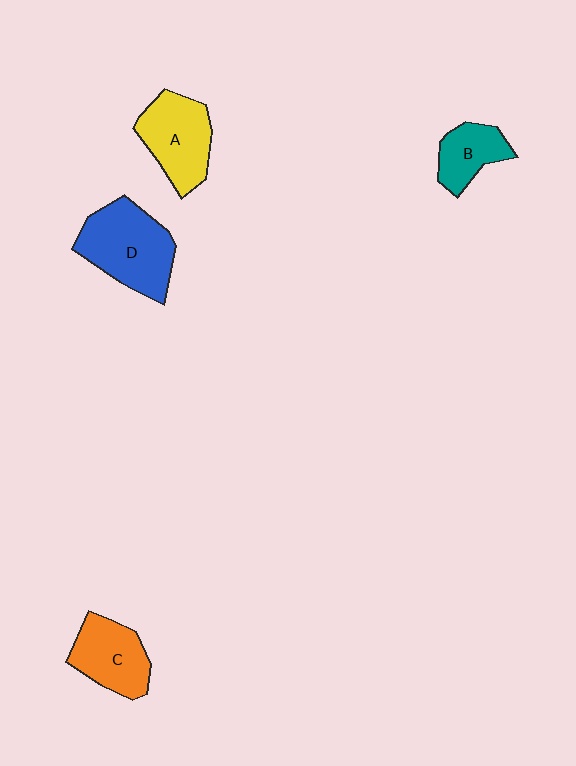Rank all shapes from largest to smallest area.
From largest to smallest: D (blue), A (yellow), C (orange), B (teal).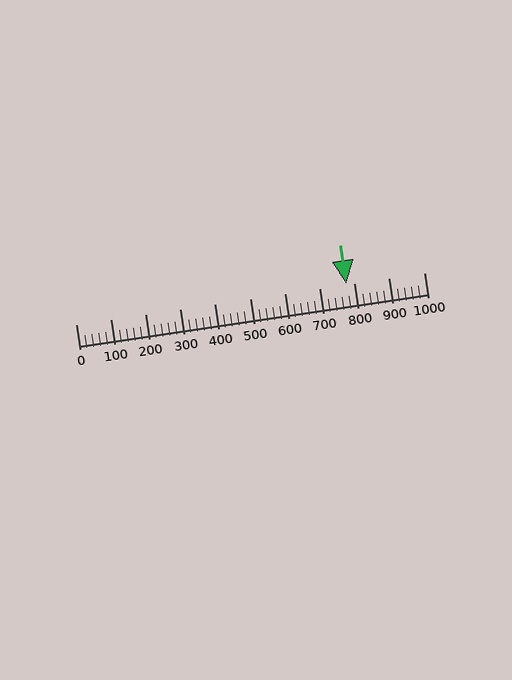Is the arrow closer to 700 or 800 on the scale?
The arrow is closer to 800.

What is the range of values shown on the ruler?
The ruler shows values from 0 to 1000.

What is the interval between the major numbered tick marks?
The major tick marks are spaced 100 units apart.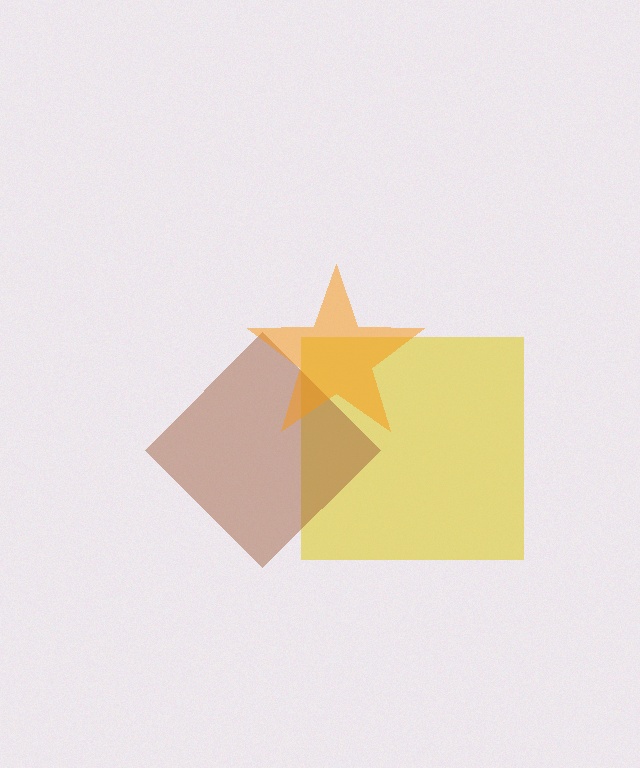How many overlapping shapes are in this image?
There are 3 overlapping shapes in the image.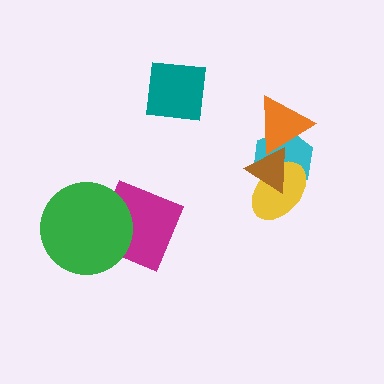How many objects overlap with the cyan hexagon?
3 objects overlap with the cyan hexagon.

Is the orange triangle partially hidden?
No, no other shape covers it.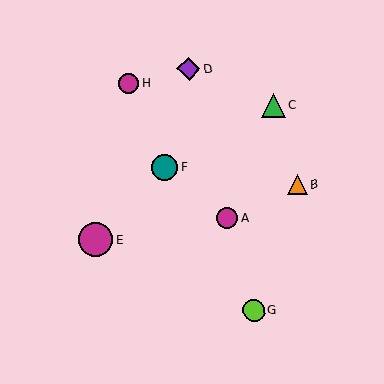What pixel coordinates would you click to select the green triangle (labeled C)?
Click at (273, 105) to select the green triangle C.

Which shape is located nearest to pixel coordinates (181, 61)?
The purple diamond (labeled D) at (189, 69) is nearest to that location.